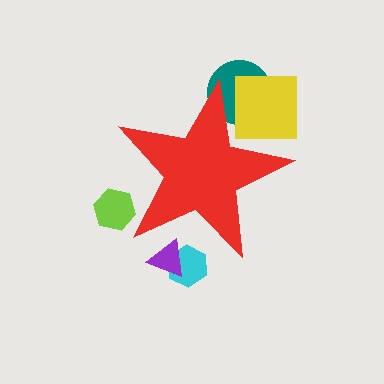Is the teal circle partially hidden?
Yes, the teal circle is partially hidden behind the red star.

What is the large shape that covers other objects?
A red star.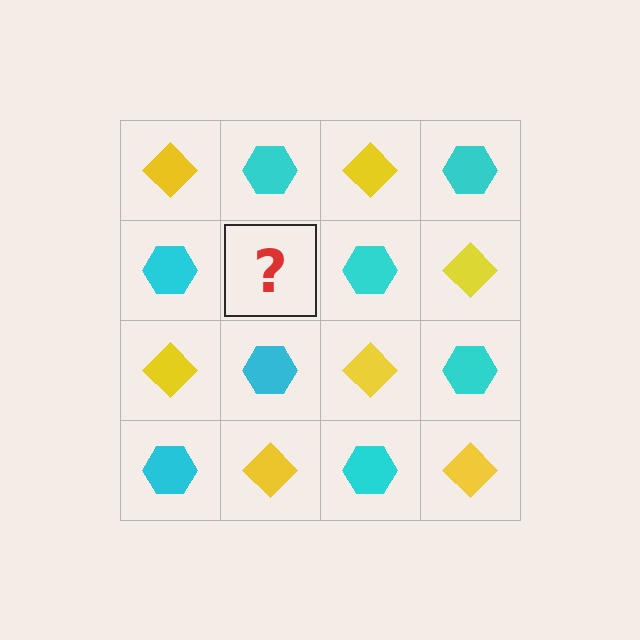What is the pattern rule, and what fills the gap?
The rule is that it alternates yellow diamond and cyan hexagon in a checkerboard pattern. The gap should be filled with a yellow diamond.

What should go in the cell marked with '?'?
The missing cell should contain a yellow diamond.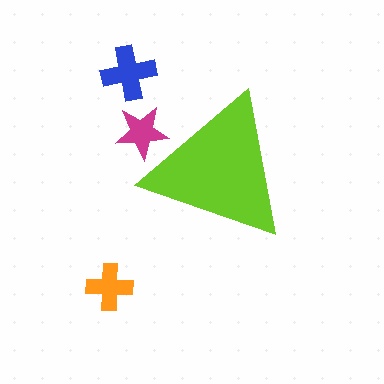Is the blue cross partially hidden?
No, the blue cross is fully visible.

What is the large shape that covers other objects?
A lime triangle.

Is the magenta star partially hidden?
Yes, the magenta star is partially hidden behind the lime triangle.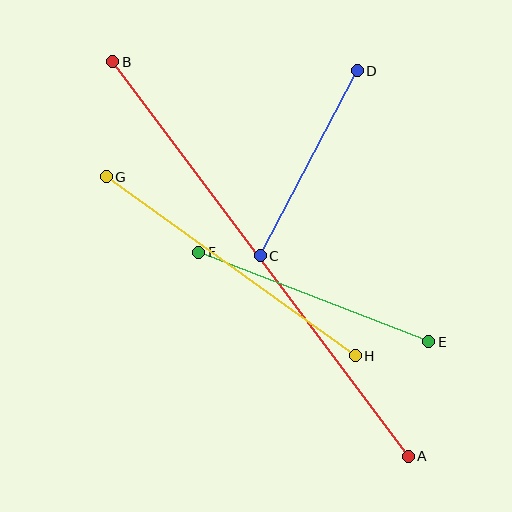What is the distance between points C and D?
The distance is approximately 209 pixels.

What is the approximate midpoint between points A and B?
The midpoint is at approximately (261, 259) pixels.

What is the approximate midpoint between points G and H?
The midpoint is at approximately (231, 266) pixels.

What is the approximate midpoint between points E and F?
The midpoint is at approximately (314, 297) pixels.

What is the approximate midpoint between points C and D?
The midpoint is at approximately (309, 163) pixels.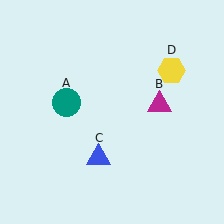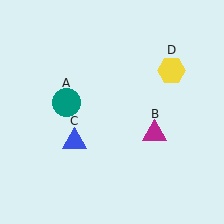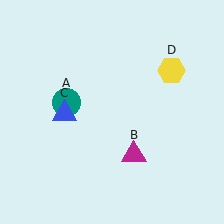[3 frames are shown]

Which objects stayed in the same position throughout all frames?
Teal circle (object A) and yellow hexagon (object D) remained stationary.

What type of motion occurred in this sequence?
The magenta triangle (object B), blue triangle (object C) rotated clockwise around the center of the scene.